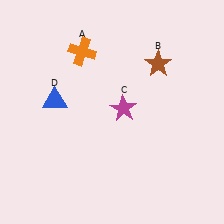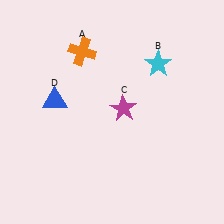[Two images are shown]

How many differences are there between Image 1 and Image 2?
There is 1 difference between the two images.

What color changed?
The star (B) changed from brown in Image 1 to cyan in Image 2.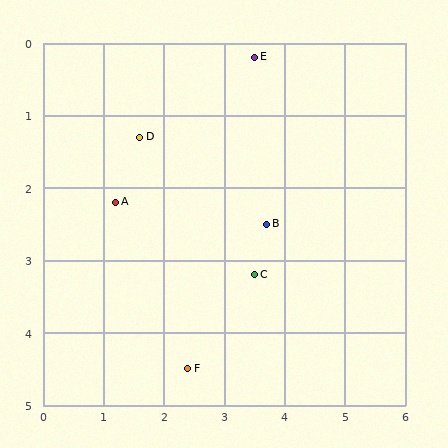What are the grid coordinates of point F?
Point F is at approximately (2.4, 4.5).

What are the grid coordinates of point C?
Point C is at approximately (3.5, 3.2).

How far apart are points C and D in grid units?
Points C and D are about 2.7 grid units apart.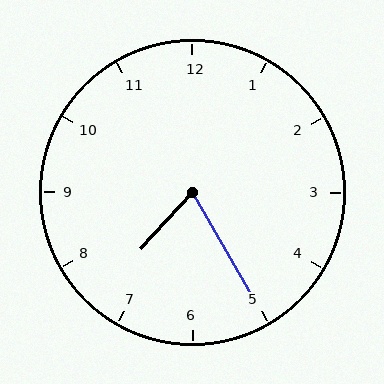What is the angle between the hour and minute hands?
Approximately 72 degrees.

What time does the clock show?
7:25.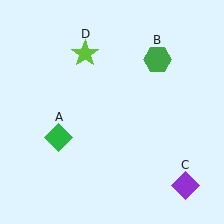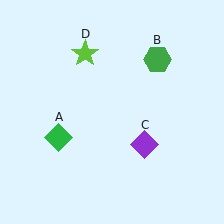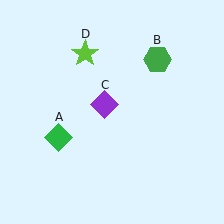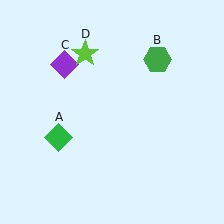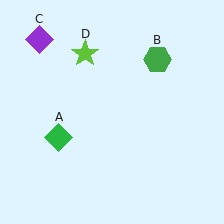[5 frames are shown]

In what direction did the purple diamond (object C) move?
The purple diamond (object C) moved up and to the left.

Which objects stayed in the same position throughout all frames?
Green diamond (object A) and green hexagon (object B) and lime star (object D) remained stationary.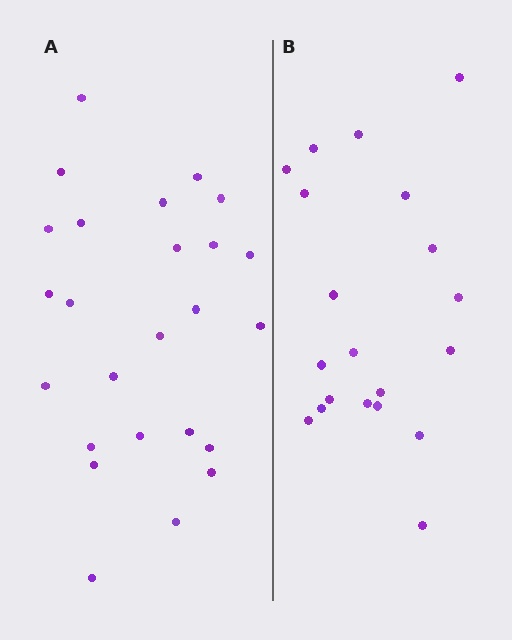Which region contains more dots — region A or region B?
Region A (the left region) has more dots.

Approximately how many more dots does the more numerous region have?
Region A has about 5 more dots than region B.